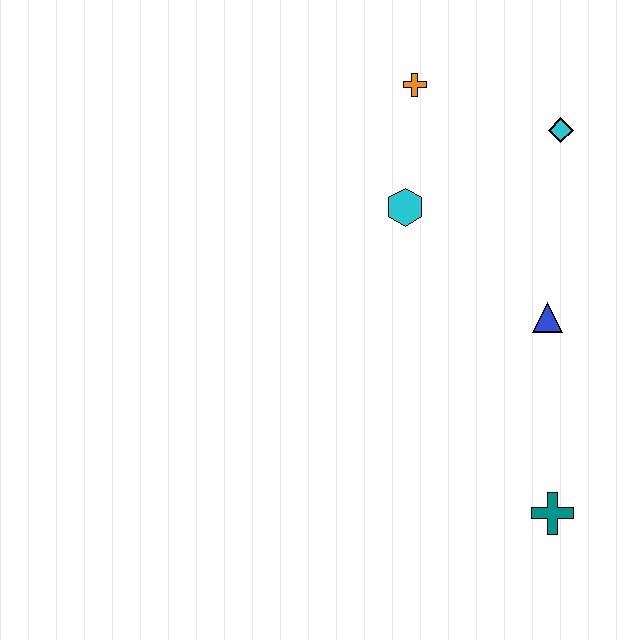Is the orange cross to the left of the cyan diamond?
Yes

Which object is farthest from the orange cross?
The teal cross is farthest from the orange cross.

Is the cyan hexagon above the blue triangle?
Yes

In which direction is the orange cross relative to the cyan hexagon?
The orange cross is above the cyan hexagon.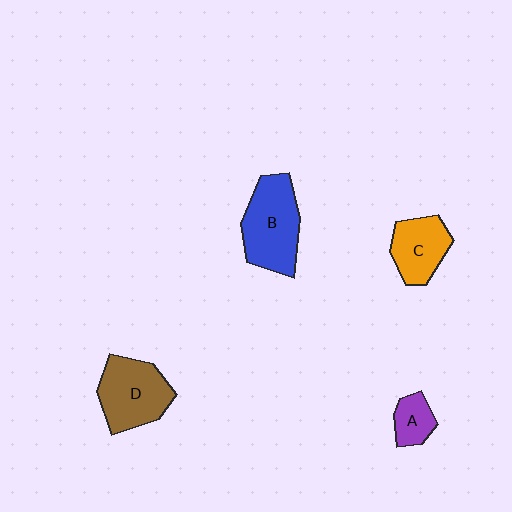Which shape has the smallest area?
Shape A (purple).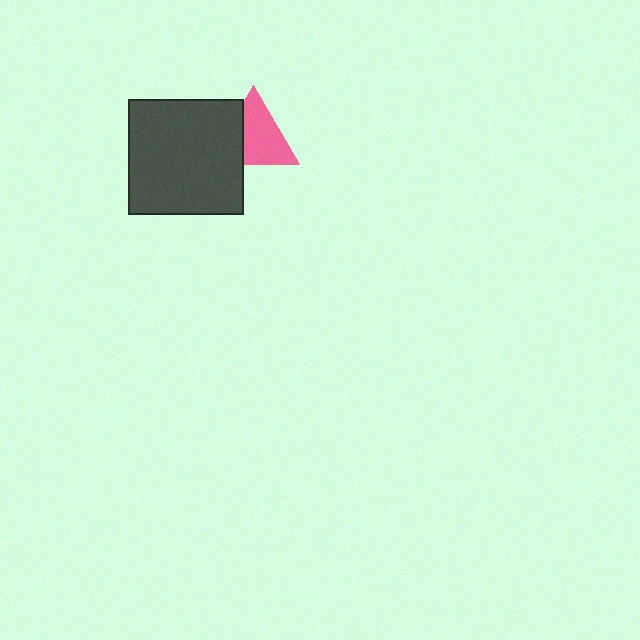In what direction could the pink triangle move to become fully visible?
The pink triangle could move right. That would shift it out from behind the dark gray square entirely.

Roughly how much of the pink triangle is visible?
Most of it is visible (roughly 69%).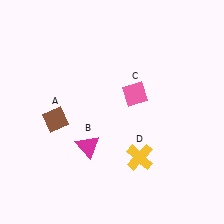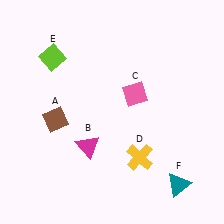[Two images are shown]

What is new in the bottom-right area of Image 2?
A teal triangle (F) was added in the bottom-right area of Image 2.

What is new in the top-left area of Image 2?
A lime diamond (E) was added in the top-left area of Image 2.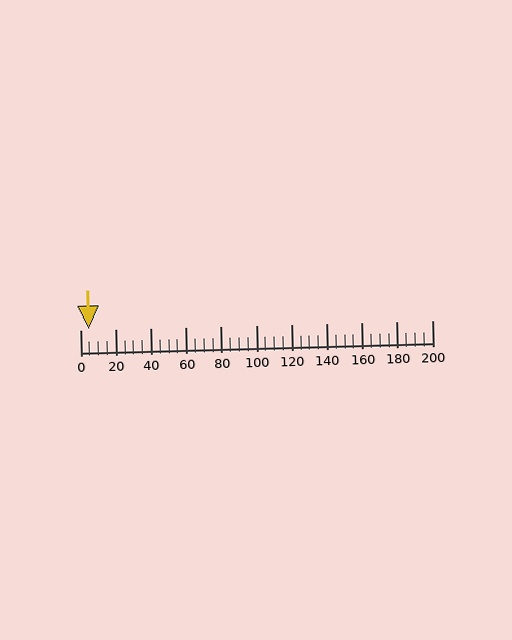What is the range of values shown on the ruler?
The ruler shows values from 0 to 200.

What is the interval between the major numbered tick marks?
The major tick marks are spaced 20 units apart.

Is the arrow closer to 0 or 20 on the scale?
The arrow is closer to 0.